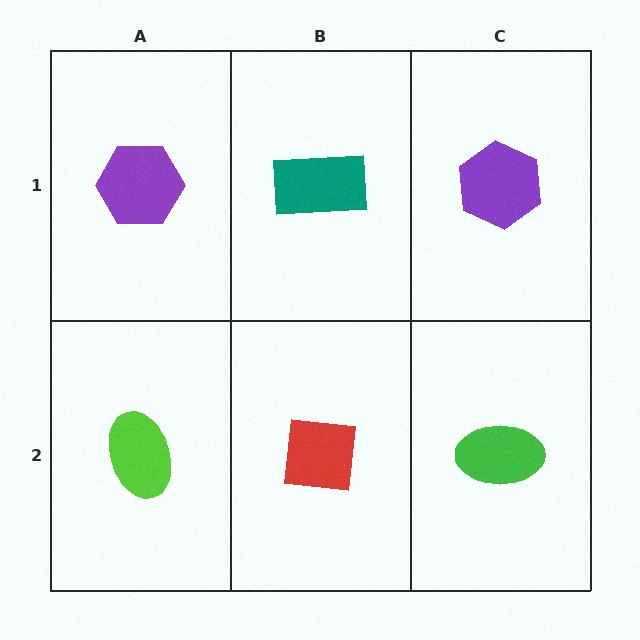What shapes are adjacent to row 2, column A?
A purple hexagon (row 1, column A), a red square (row 2, column B).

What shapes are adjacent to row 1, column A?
A lime ellipse (row 2, column A), a teal rectangle (row 1, column B).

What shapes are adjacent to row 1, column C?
A green ellipse (row 2, column C), a teal rectangle (row 1, column B).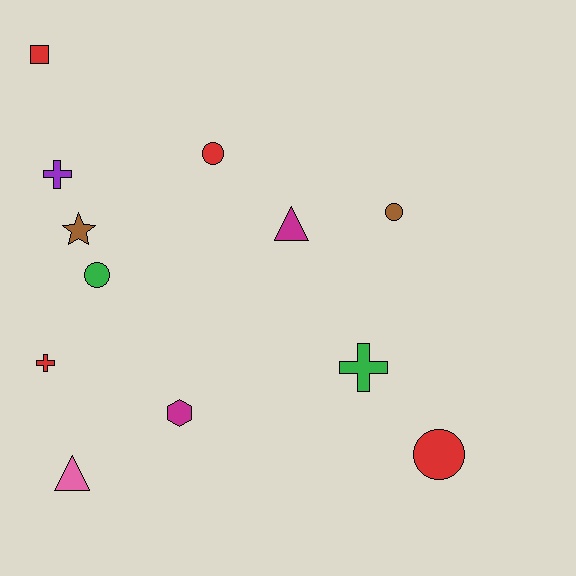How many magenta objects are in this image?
There are 2 magenta objects.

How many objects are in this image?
There are 12 objects.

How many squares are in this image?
There is 1 square.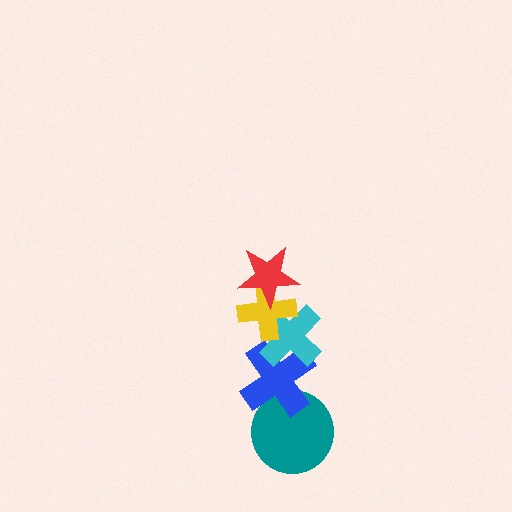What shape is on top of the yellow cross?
The red star is on top of the yellow cross.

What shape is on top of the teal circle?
The blue cross is on top of the teal circle.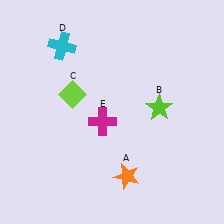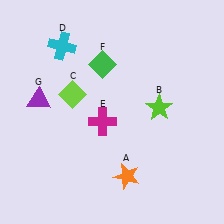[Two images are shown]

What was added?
A green diamond (F), a purple triangle (G) were added in Image 2.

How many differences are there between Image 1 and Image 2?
There are 2 differences between the two images.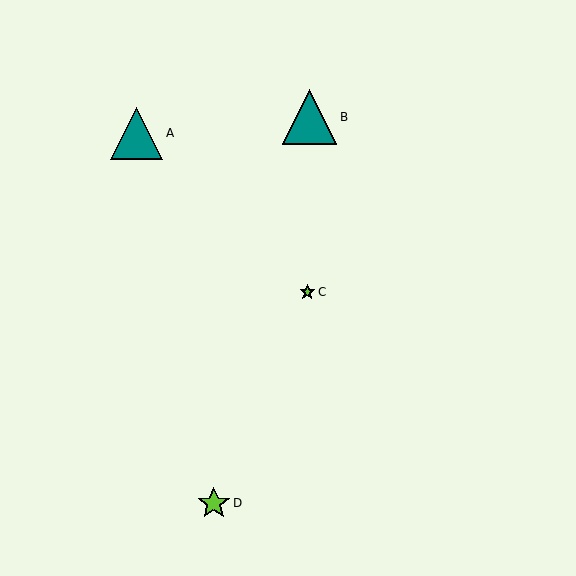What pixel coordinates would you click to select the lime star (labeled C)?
Click at (307, 292) to select the lime star C.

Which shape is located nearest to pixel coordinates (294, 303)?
The lime star (labeled C) at (307, 292) is nearest to that location.